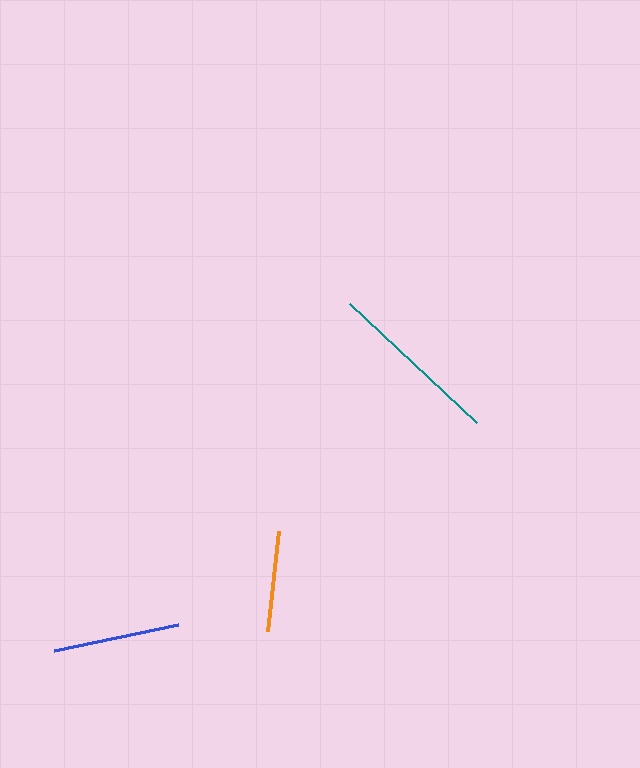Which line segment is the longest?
The teal line is the longest at approximately 173 pixels.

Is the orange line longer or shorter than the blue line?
The blue line is longer than the orange line.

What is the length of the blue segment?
The blue segment is approximately 127 pixels long.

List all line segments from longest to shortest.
From longest to shortest: teal, blue, orange.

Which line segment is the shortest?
The orange line is the shortest at approximately 101 pixels.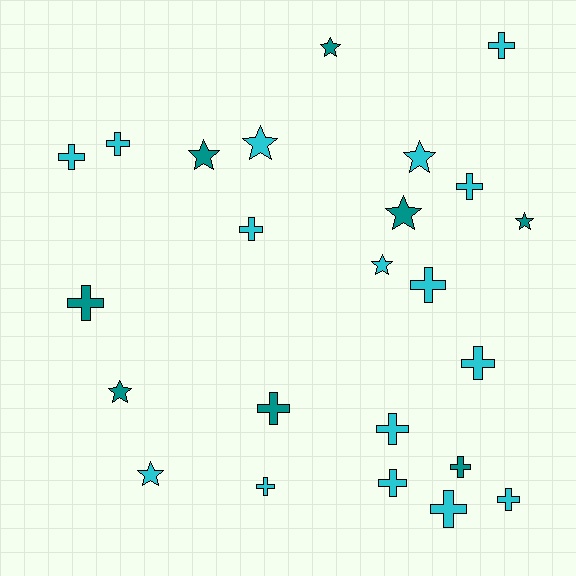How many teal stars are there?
There are 5 teal stars.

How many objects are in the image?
There are 24 objects.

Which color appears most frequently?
Cyan, with 16 objects.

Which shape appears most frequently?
Cross, with 15 objects.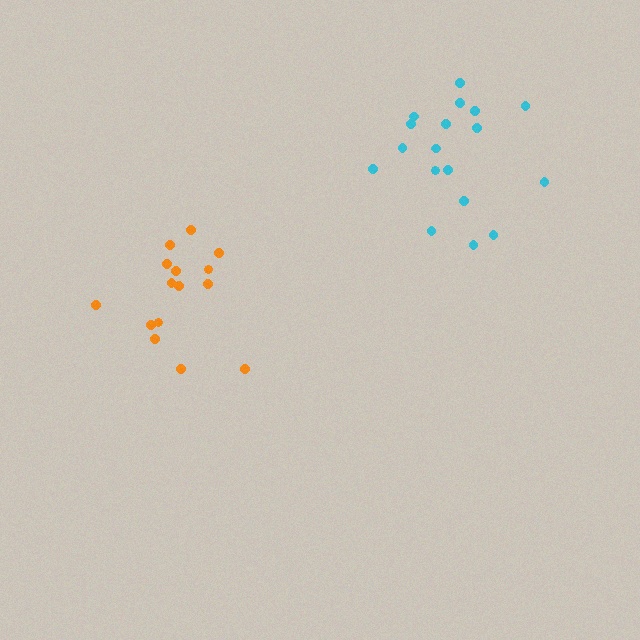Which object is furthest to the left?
The orange cluster is leftmost.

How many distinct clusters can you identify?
There are 2 distinct clusters.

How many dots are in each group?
Group 1: 18 dots, Group 2: 15 dots (33 total).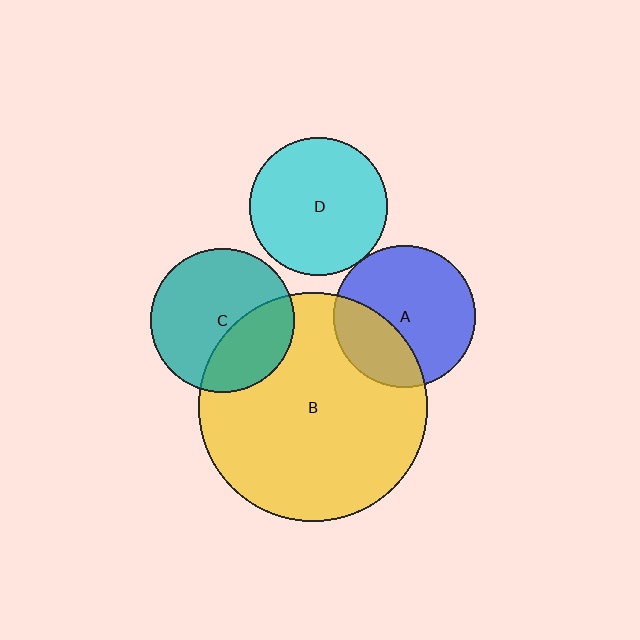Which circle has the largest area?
Circle B (yellow).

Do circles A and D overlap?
Yes.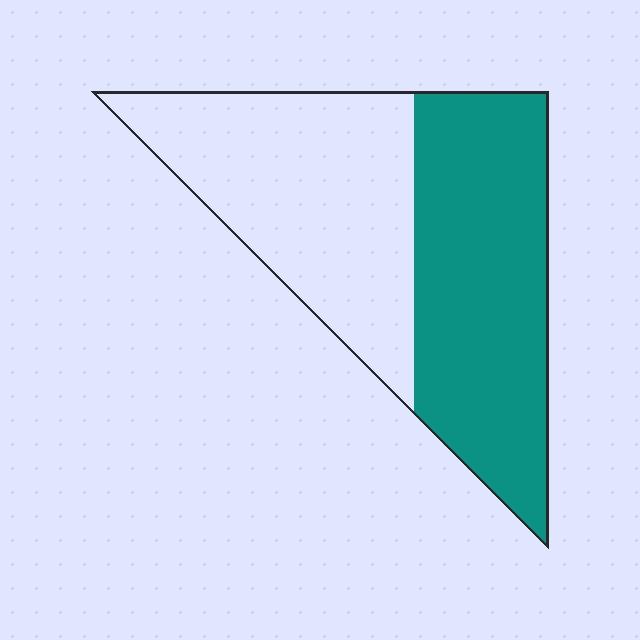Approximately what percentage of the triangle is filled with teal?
Approximately 50%.